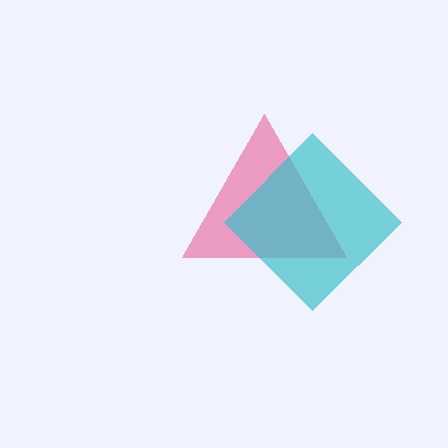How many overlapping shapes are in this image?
There are 2 overlapping shapes in the image.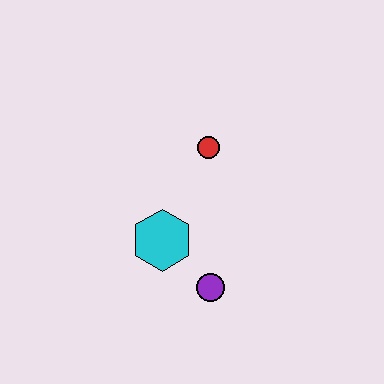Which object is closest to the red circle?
The cyan hexagon is closest to the red circle.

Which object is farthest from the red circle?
The purple circle is farthest from the red circle.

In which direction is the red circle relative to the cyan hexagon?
The red circle is above the cyan hexagon.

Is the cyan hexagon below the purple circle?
No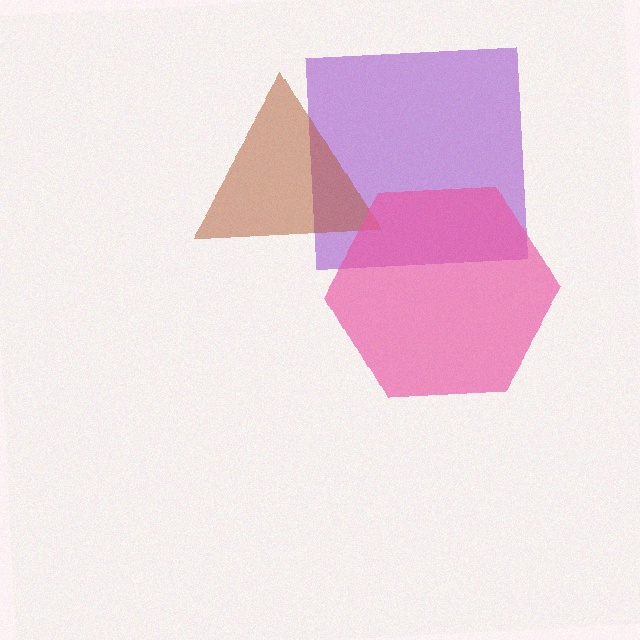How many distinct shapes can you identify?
There are 3 distinct shapes: a purple square, a brown triangle, a pink hexagon.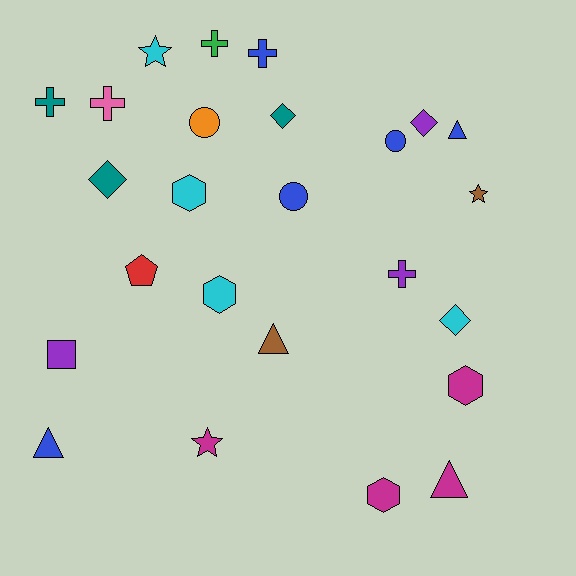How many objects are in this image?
There are 25 objects.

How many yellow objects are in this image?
There are no yellow objects.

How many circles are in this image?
There are 3 circles.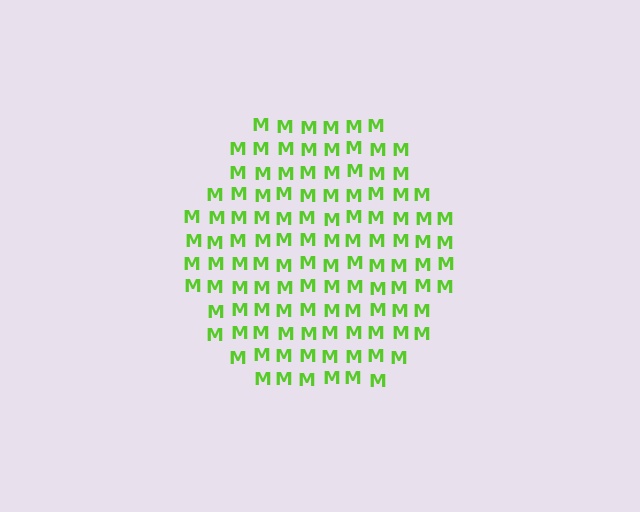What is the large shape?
The large shape is a hexagon.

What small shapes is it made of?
It is made of small letter M's.